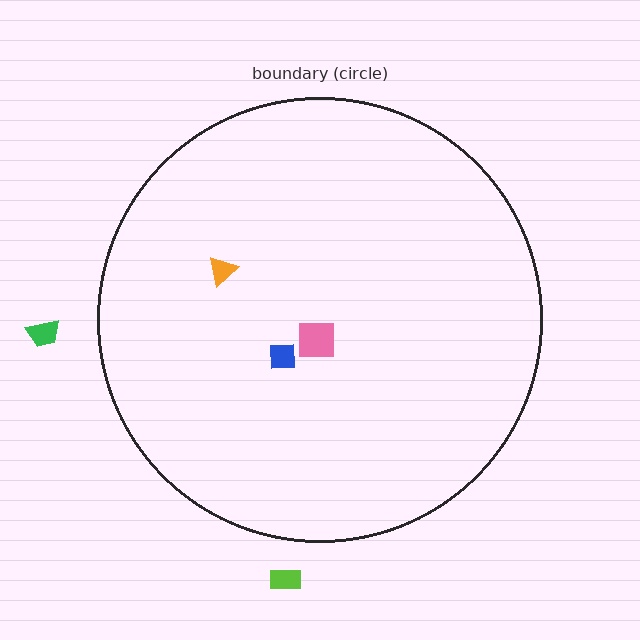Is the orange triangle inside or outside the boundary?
Inside.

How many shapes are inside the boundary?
3 inside, 2 outside.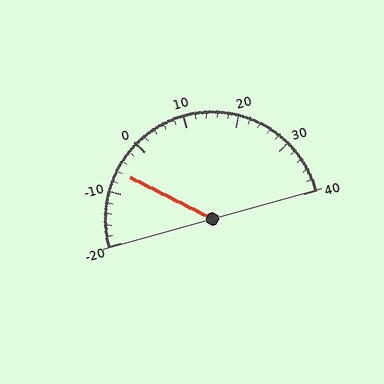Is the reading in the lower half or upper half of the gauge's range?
The reading is in the lower half of the range (-20 to 40).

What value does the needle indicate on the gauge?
The needle indicates approximately -6.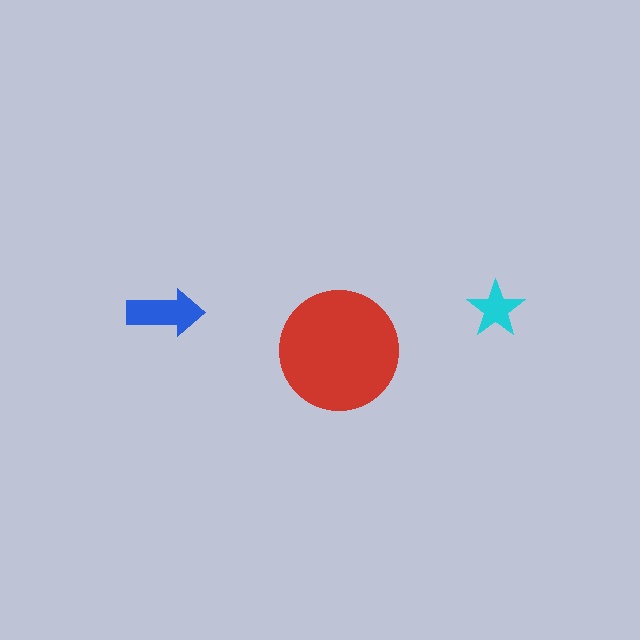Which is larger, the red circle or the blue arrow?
The red circle.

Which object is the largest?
The red circle.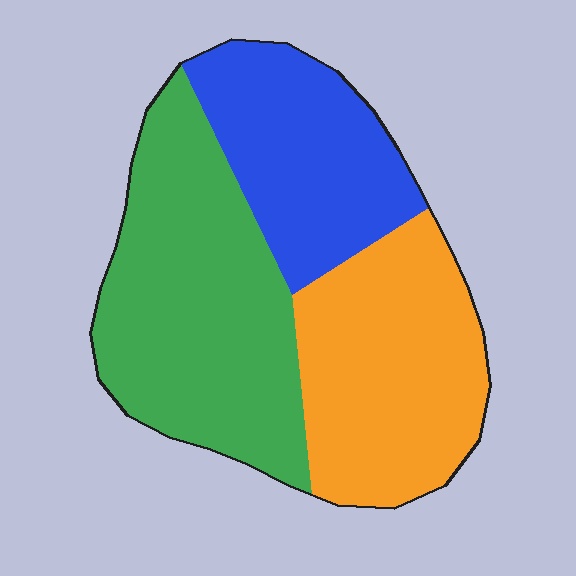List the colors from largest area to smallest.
From largest to smallest: green, orange, blue.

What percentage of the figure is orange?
Orange takes up between a sixth and a third of the figure.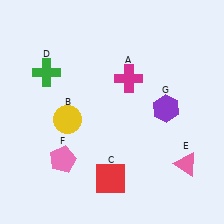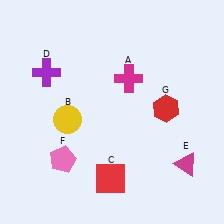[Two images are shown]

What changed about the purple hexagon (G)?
In Image 1, G is purple. In Image 2, it changed to red.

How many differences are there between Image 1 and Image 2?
There are 3 differences between the two images.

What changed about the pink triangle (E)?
In Image 1, E is pink. In Image 2, it changed to magenta.